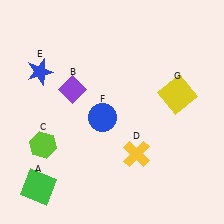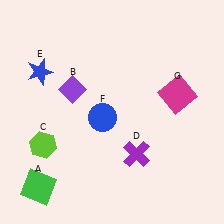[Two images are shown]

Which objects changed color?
D changed from yellow to purple. G changed from yellow to magenta.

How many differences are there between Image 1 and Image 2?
There are 2 differences between the two images.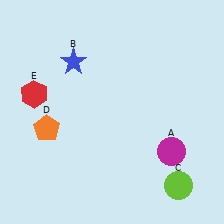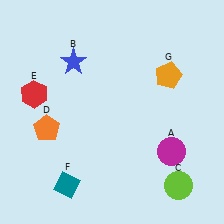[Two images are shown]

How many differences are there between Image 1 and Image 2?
There are 2 differences between the two images.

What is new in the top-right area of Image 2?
An orange pentagon (G) was added in the top-right area of Image 2.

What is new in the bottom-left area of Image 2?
A teal diamond (F) was added in the bottom-left area of Image 2.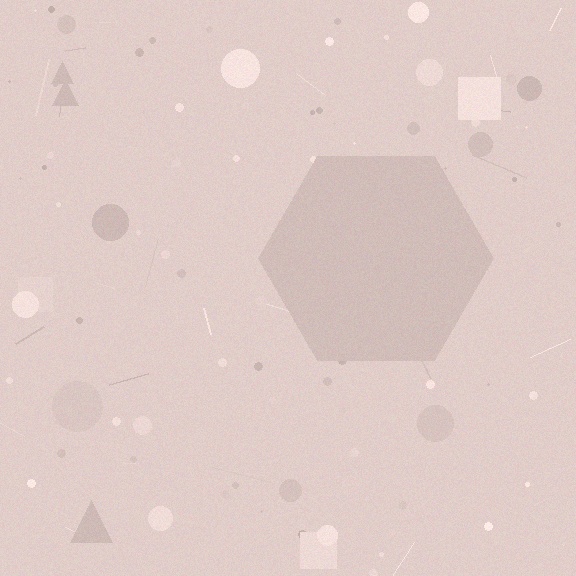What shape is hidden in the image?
A hexagon is hidden in the image.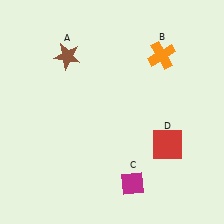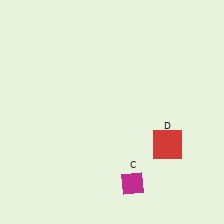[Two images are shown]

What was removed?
The brown star (A), the orange cross (B) were removed in Image 2.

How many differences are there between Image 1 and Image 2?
There are 2 differences between the two images.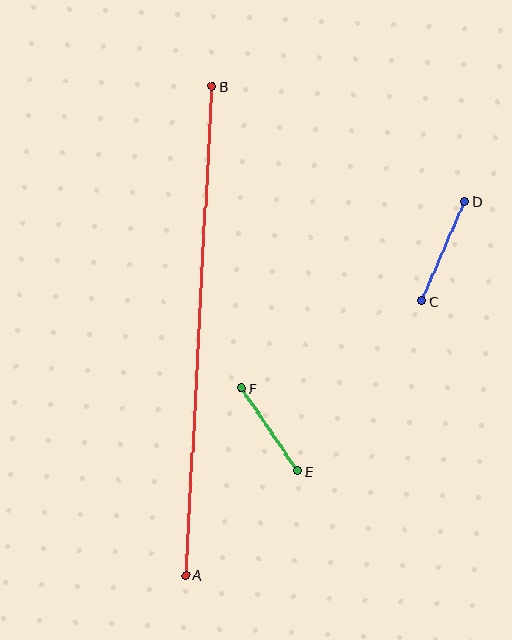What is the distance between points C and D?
The distance is approximately 109 pixels.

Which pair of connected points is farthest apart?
Points A and B are farthest apart.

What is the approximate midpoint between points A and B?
The midpoint is at approximately (199, 331) pixels.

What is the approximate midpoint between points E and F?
The midpoint is at approximately (270, 430) pixels.